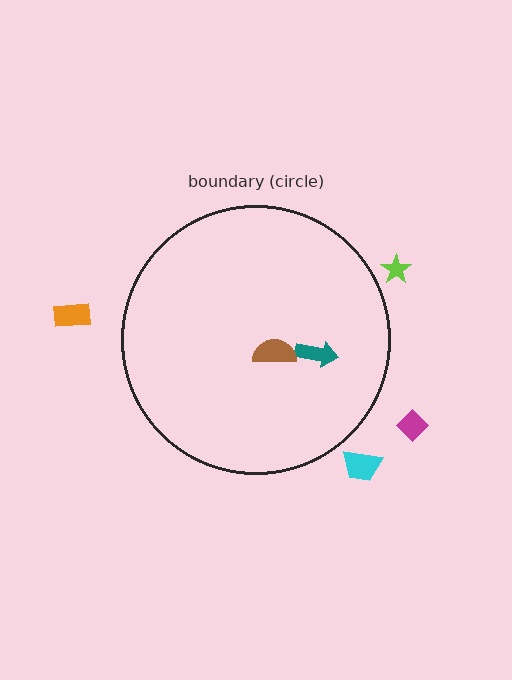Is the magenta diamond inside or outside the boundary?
Outside.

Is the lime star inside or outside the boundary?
Outside.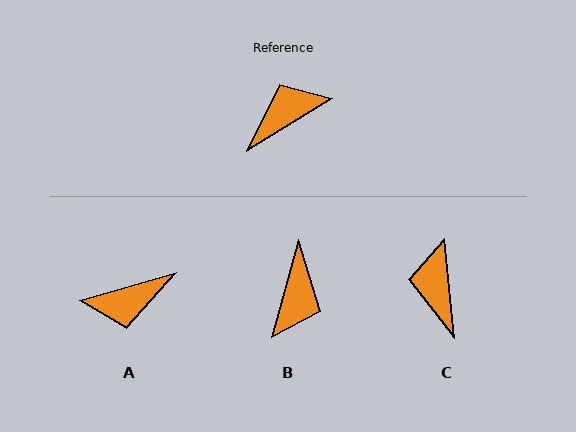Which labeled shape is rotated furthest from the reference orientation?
A, about 164 degrees away.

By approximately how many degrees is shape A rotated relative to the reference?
Approximately 164 degrees counter-clockwise.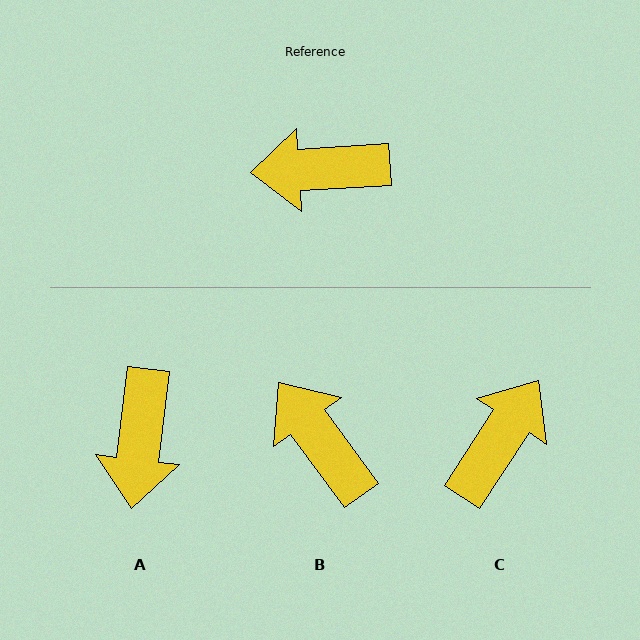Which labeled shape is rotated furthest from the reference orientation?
C, about 126 degrees away.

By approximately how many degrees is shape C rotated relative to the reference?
Approximately 126 degrees clockwise.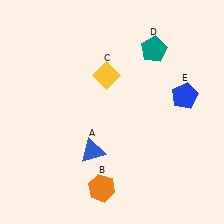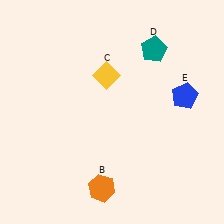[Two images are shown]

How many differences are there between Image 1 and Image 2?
There is 1 difference between the two images.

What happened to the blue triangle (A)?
The blue triangle (A) was removed in Image 2. It was in the bottom-left area of Image 1.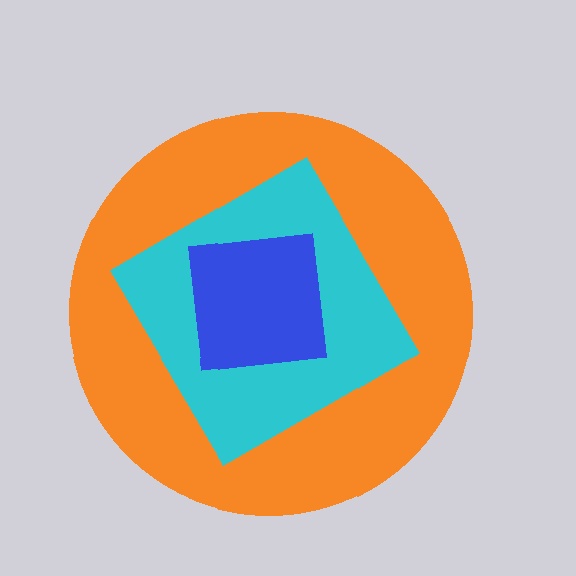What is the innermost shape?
The blue square.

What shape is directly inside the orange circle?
The cyan diamond.